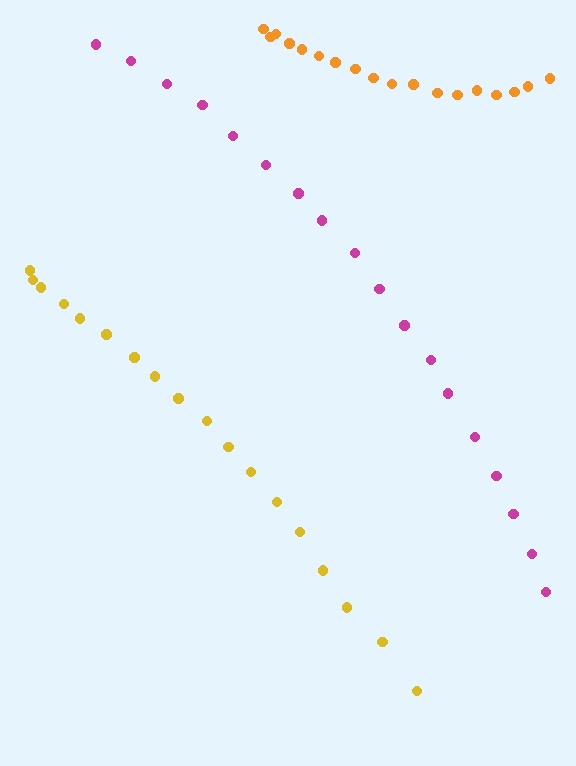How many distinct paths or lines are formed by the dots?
There are 3 distinct paths.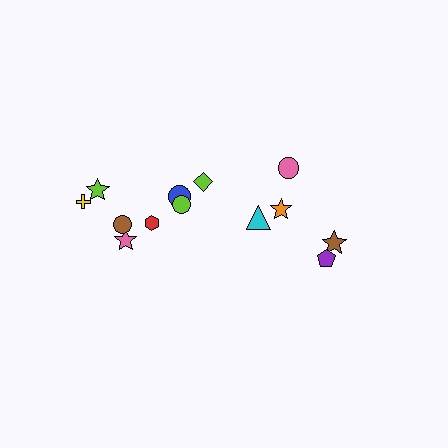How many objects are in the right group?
There are 5 objects.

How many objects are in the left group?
There are 8 objects.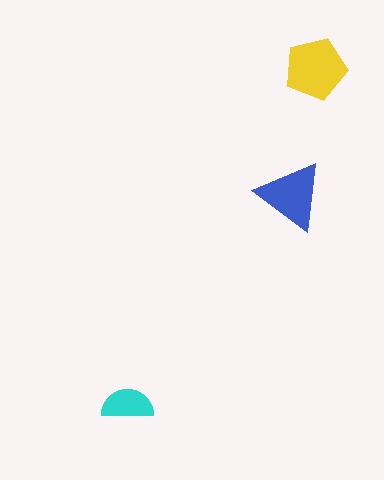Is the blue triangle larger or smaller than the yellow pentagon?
Smaller.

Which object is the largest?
The yellow pentagon.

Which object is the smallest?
The cyan semicircle.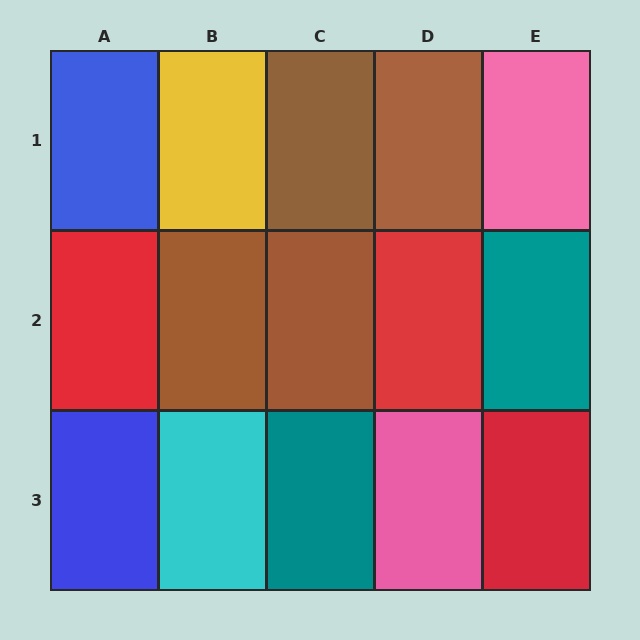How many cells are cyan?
1 cell is cyan.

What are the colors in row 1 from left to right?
Blue, yellow, brown, brown, pink.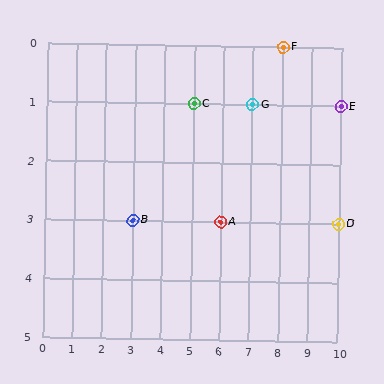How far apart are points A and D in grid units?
Points A and D are 4 columns apart.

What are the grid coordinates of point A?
Point A is at grid coordinates (6, 3).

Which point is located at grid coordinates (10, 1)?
Point E is at (10, 1).